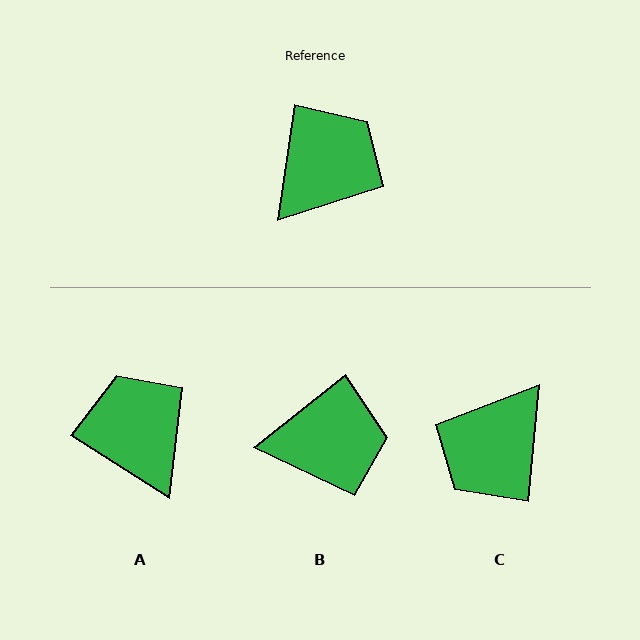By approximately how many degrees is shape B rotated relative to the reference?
Approximately 43 degrees clockwise.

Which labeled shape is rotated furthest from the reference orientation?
C, about 177 degrees away.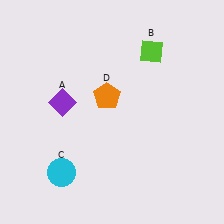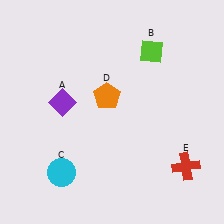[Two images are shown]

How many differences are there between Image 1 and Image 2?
There is 1 difference between the two images.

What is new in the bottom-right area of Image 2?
A red cross (E) was added in the bottom-right area of Image 2.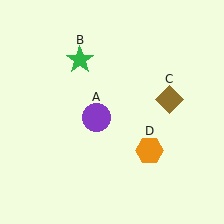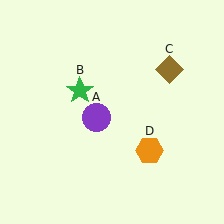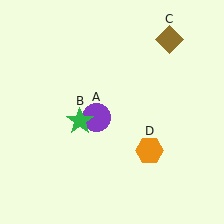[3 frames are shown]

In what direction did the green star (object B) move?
The green star (object B) moved down.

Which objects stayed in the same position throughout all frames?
Purple circle (object A) and orange hexagon (object D) remained stationary.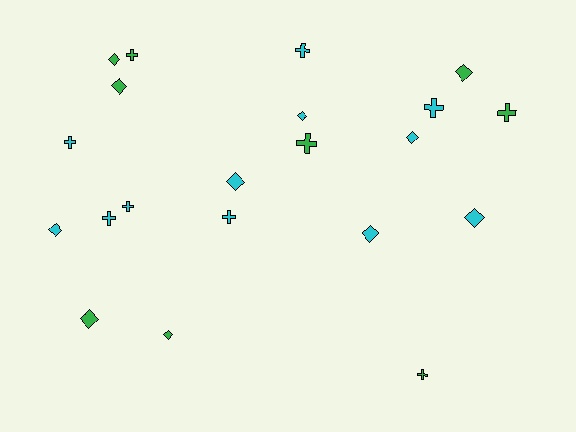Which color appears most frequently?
Cyan, with 12 objects.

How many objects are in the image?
There are 21 objects.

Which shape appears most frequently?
Diamond, with 11 objects.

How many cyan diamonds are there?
There are 6 cyan diamonds.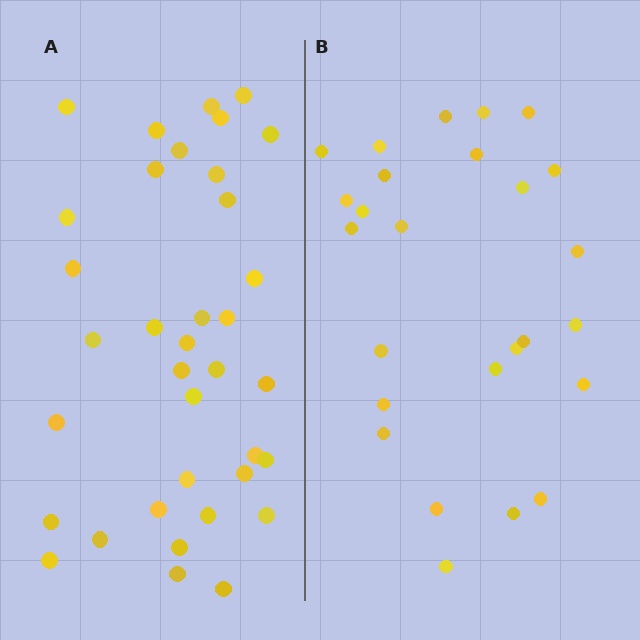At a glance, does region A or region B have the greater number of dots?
Region A (the left region) has more dots.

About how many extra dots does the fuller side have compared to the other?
Region A has roughly 10 or so more dots than region B.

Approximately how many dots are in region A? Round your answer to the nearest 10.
About 40 dots. (The exact count is 36, which rounds to 40.)